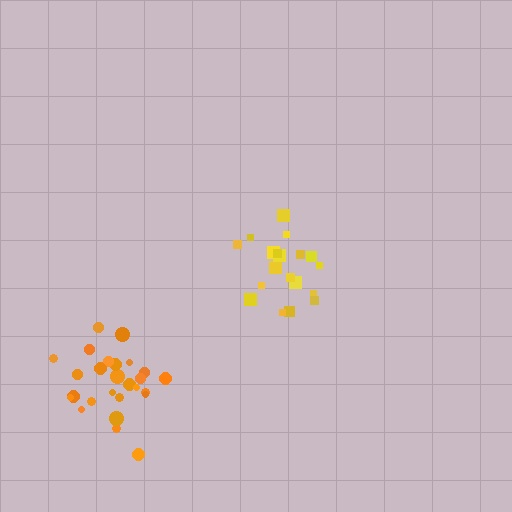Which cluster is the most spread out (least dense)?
Orange.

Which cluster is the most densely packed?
Yellow.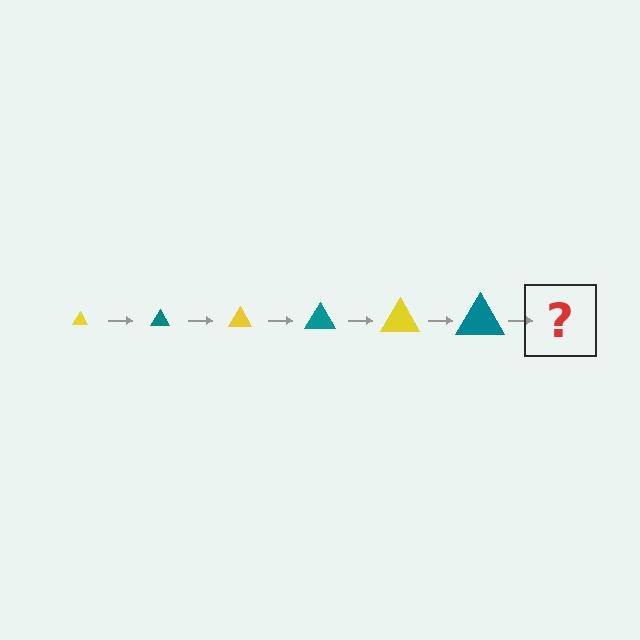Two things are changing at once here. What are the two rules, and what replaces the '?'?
The two rules are that the triangle grows larger each step and the color cycles through yellow and teal. The '?' should be a yellow triangle, larger than the previous one.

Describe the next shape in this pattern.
It should be a yellow triangle, larger than the previous one.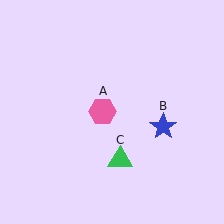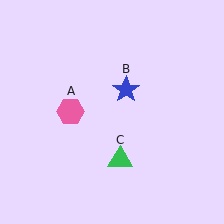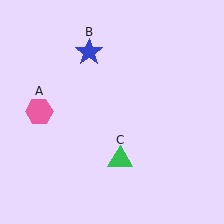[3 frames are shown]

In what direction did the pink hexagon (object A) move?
The pink hexagon (object A) moved left.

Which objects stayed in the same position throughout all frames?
Green triangle (object C) remained stationary.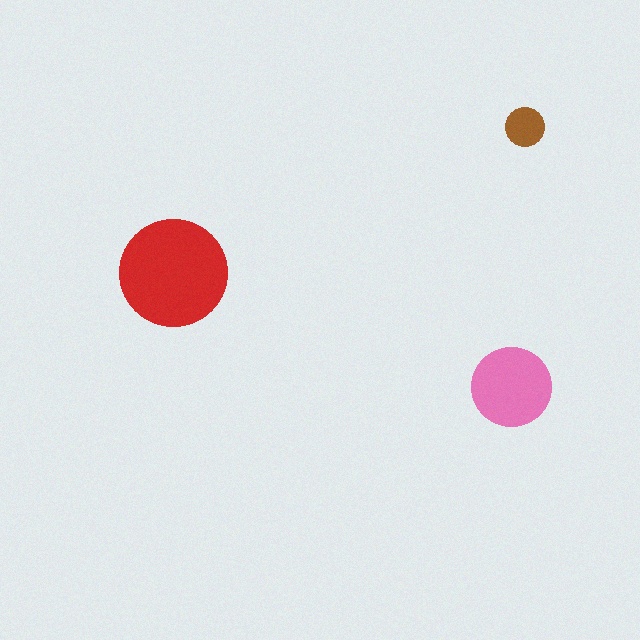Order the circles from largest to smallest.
the red one, the pink one, the brown one.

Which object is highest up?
The brown circle is topmost.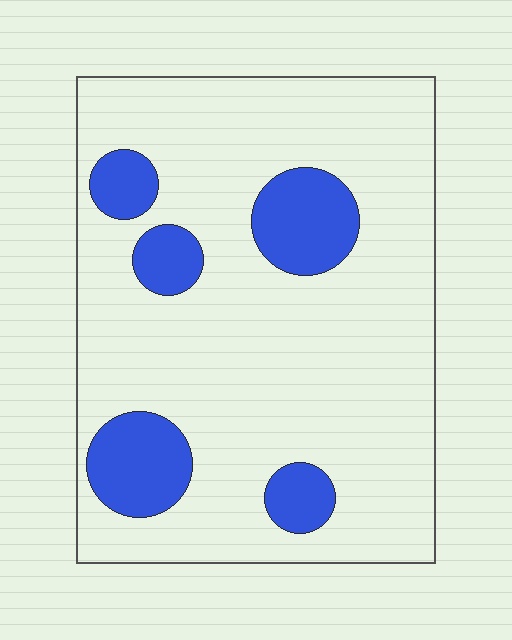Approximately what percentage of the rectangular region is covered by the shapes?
Approximately 15%.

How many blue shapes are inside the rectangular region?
5.